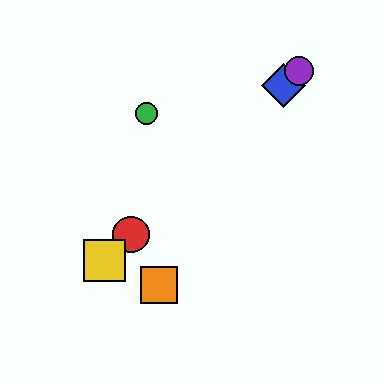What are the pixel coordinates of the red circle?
The red circle is at (131, 234).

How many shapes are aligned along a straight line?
4 shapes (the red circle, the blue diamond, the yellow square, the purple circle) are aligned along a straight line.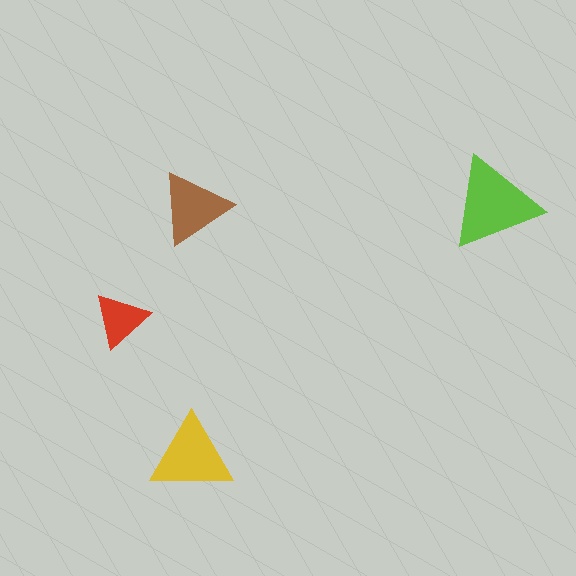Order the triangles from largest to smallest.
the lime one, the yellow one, the brown one, the red one.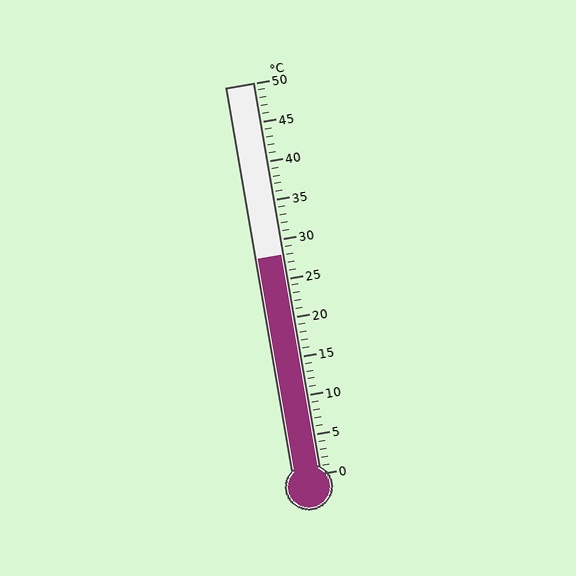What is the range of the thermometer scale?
The thermometer scale ranges from 0°C to 50°C.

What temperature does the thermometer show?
The thermometer shows approximately 28°C.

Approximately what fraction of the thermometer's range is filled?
The thermometer is filled to approximately 55% of its range.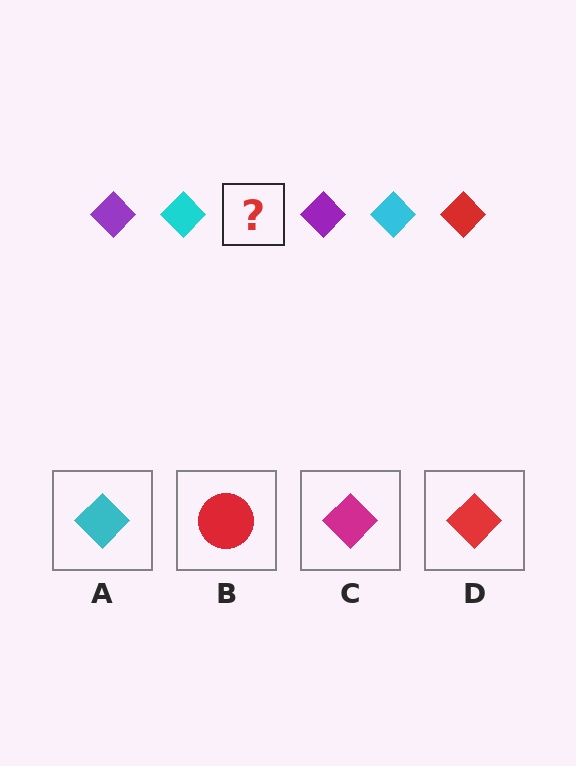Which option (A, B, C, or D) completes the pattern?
D.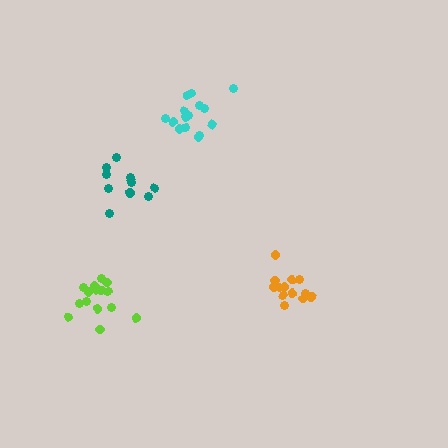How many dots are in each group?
Group 1: 10 dots, Group 2: 13 dots, Group 3: 15 dots, Group 4: 15 dots (53 total).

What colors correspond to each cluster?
The clusters are colored: teal, orange, cyan, lime.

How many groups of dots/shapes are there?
There are 4 groups.